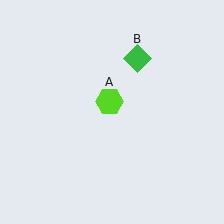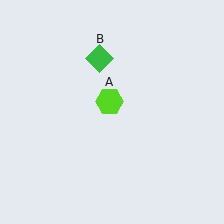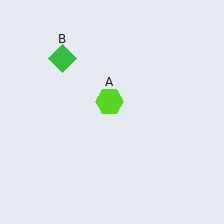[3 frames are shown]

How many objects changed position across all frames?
1 object changed position: green diamond (object B).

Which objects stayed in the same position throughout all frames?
Lime hexagon (object A) remained stationary.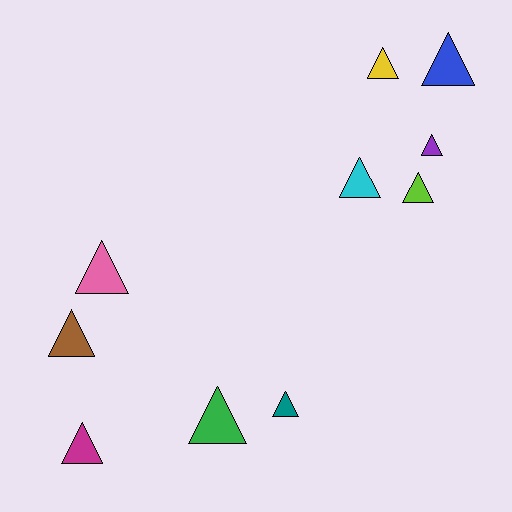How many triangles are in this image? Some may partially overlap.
There are 10 triangles.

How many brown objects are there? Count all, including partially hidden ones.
There is 1 brown object.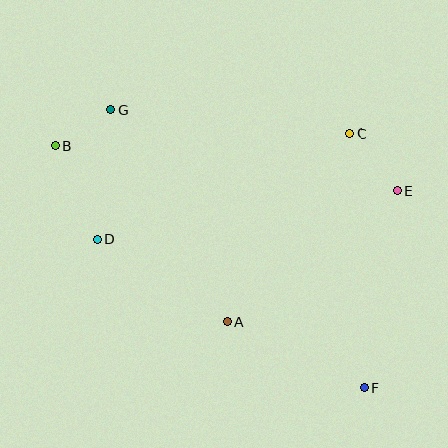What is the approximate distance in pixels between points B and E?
The distance between B and E is approximately 344 pixels.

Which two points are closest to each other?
Points B and G are closest to each other.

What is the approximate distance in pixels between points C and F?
The distance between C and F is approximately 254 pixels.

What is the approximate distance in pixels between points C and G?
The distance between C and G is approximately 240 pixels.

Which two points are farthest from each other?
Points B and F are farthest from each other.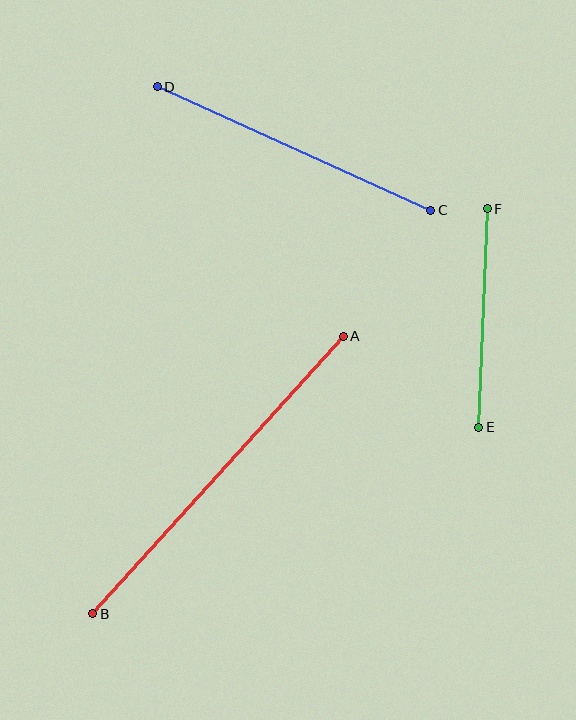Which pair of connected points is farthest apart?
Points A and B are farthest apart.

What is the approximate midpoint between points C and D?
The midpoint is at approximately (294, 148) pixels.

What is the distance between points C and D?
The distance is approximately 300 pixels.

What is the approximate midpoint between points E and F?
The midpoint is at approximately (483, 318) pixels.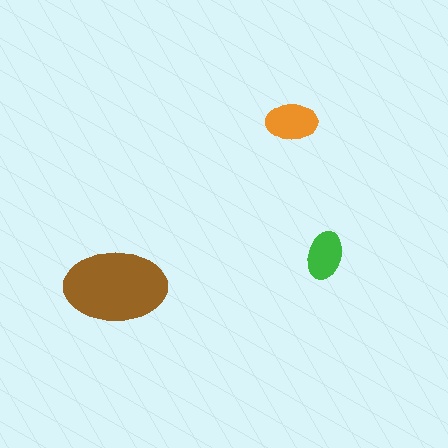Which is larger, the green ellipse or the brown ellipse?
The brown one.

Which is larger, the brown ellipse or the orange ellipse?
The brown one.